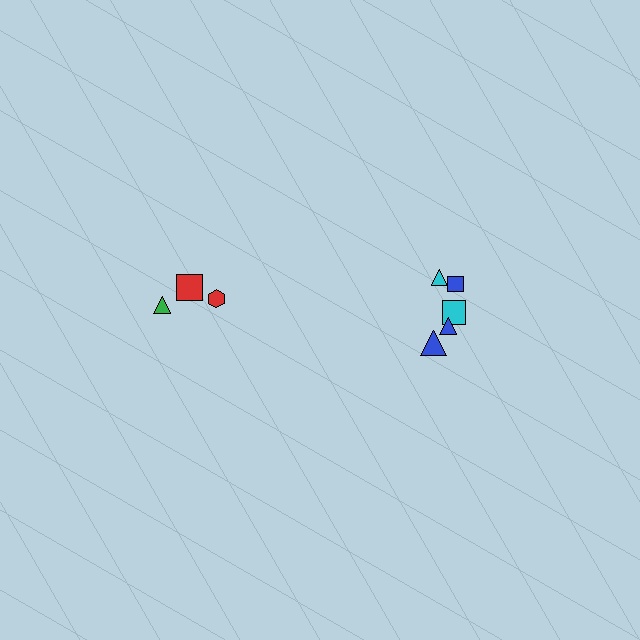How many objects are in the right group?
There are 5 objects.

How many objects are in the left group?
There are 3 objects.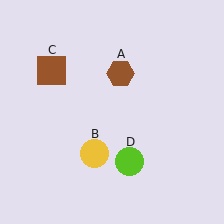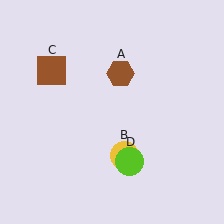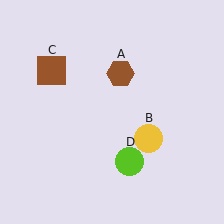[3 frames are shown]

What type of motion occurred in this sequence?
The yellow circle (object B) rotated counterclockwise around the center of the scene.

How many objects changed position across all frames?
1 object changed position: yellow circle (object B).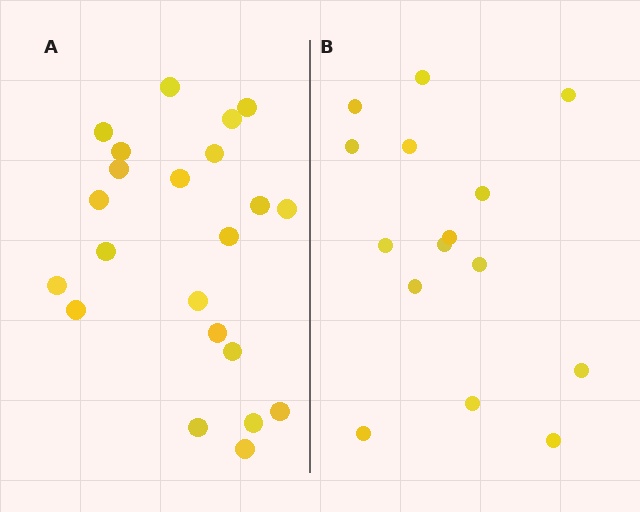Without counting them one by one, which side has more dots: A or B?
Region A (the left region) has more dots.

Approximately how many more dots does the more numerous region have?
Region A has roughly 8 or so more dots than region B.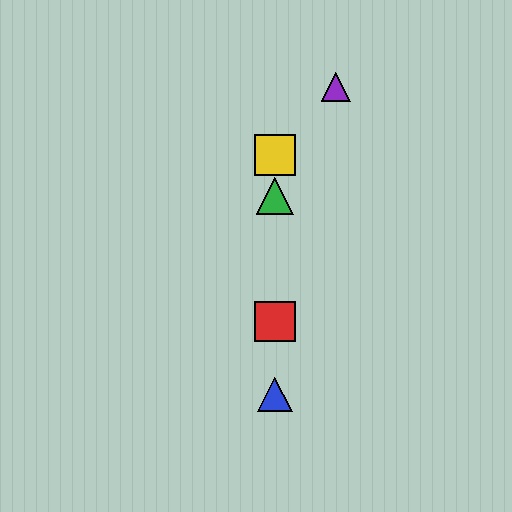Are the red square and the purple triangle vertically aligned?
No, the red square is at x≈275 and the purple triangle is at x≈336.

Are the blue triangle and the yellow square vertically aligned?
Yes, both are at x≈275.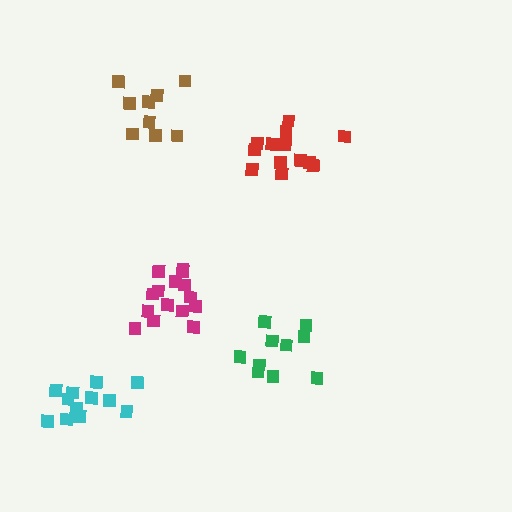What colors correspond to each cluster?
The clusters are colored: green, red, brown, magenta, cyan.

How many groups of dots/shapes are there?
There are 5 groups.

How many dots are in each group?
Group 1: 10 dots, Group 2: 14 dots, Group 3: 9 dots, Group 4: 15 dots, Group 5: 13 dots (61 total).